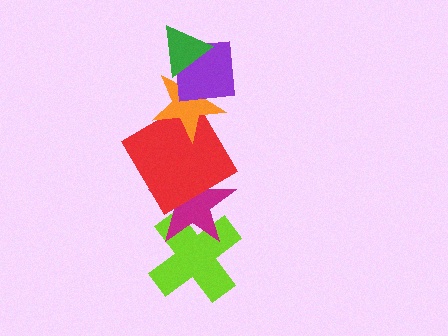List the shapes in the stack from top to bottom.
From top to bottom: the green triangle, the purple square, the orange star, the red diamond, the magenta star, the lime cross.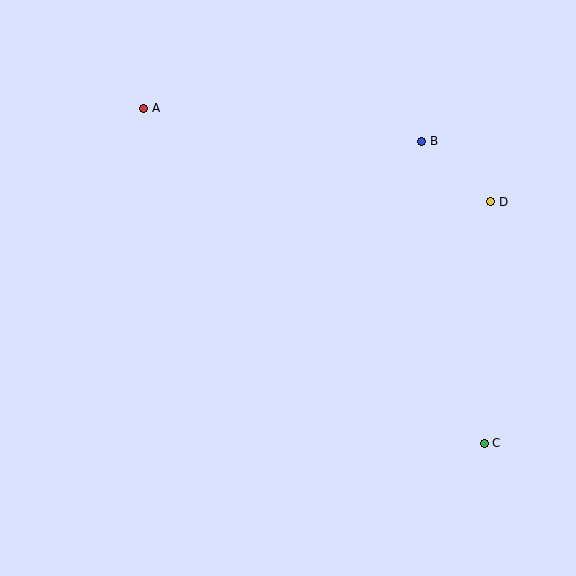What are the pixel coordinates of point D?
Point D is at (491, 202).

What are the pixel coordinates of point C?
Point C is at (484, 443).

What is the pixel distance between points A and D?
The distance between A and D is 360 pixels.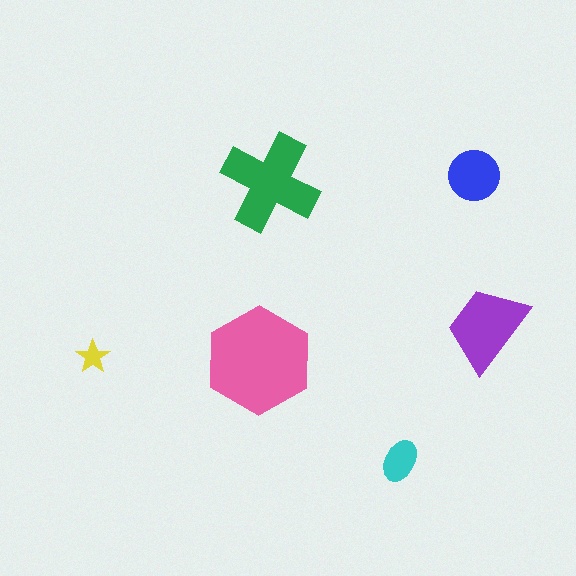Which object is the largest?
The pink hexagon.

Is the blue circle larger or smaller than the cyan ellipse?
Larger.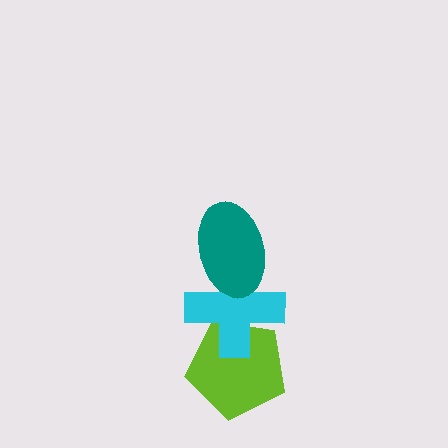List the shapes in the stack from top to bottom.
From top to bottom: the teal ellipse, the cyan cross, the lime pentagon.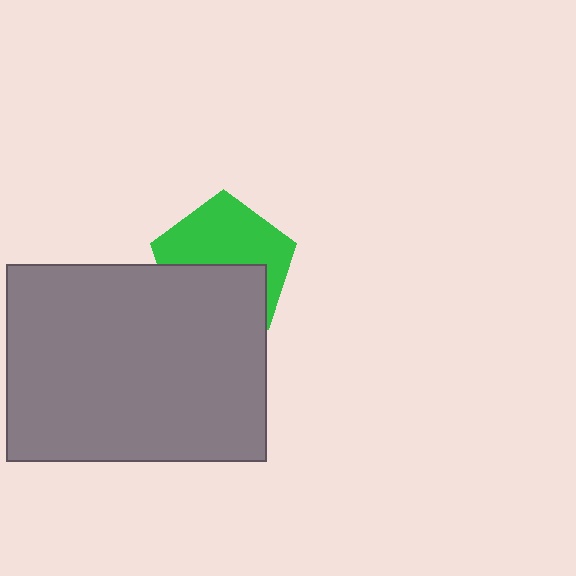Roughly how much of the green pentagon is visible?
About half of it is visible (roughly 54%).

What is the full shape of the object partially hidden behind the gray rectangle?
The partially hidden object is a green pentagon.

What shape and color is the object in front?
The object in front is a gray rectangle.